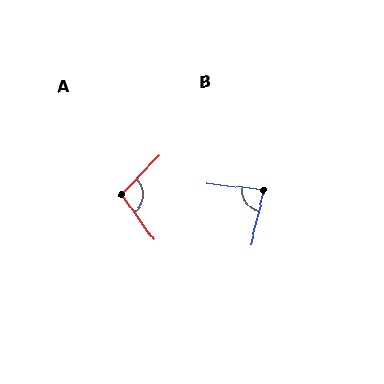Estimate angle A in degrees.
Approximately 100 degrees.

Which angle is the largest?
A, at approximately 100 degrees.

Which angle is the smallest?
B, at approximately 82 degrees.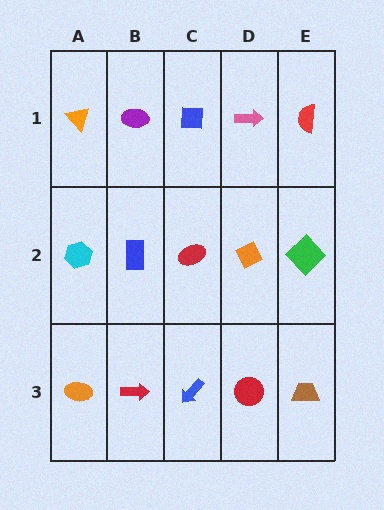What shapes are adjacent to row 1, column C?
A red ellipse (row 2, column C), a purple ellipse (row 1, column B), a pink arrow (row 1, column D).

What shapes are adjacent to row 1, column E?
A green diamond (row 2, column E), a pink arrow (row 1, column D).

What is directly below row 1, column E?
A green diamond.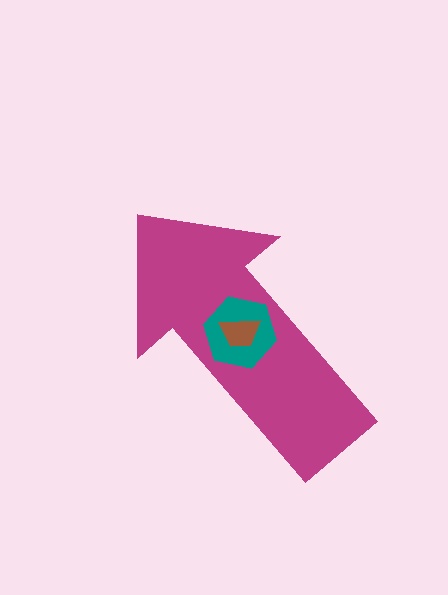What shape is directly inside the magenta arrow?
The teal hexagon.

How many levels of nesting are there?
3.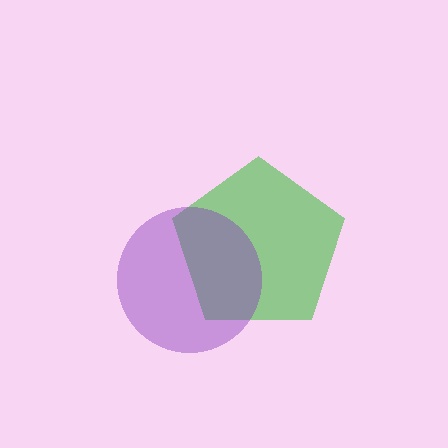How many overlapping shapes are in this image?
There are 2 overlapping shapes in the image.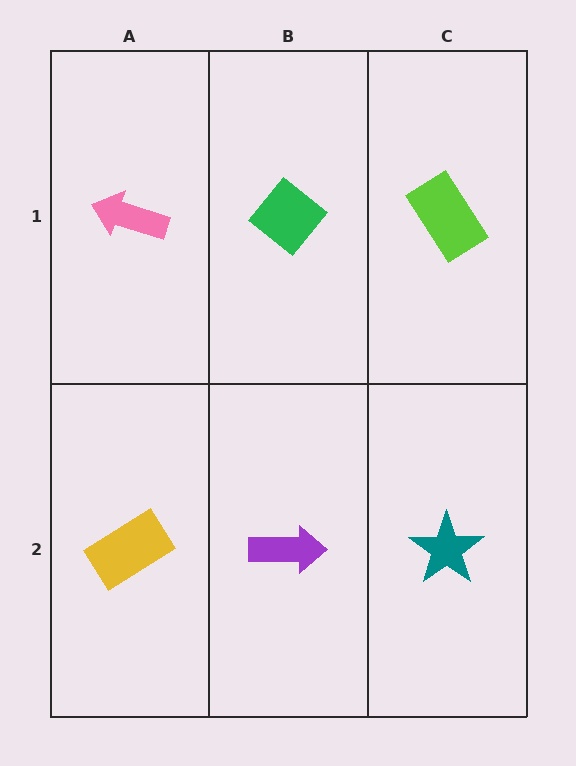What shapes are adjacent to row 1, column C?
A teal star (row 2, column C), a green diamond (row 1, column B).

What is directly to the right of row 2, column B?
A teal star.